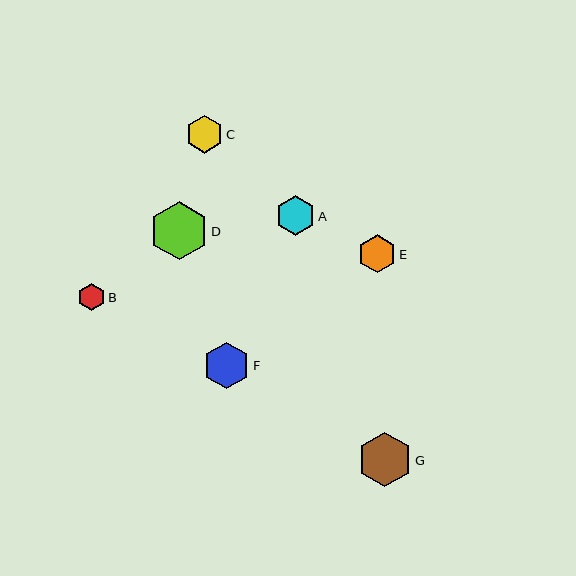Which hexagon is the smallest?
Hexagon B is the smallest with a size of approximately 27 pixels.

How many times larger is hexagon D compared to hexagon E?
Hexagon D is approximately 1.5 times the size of hexagon E.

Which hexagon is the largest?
Hexagon D is the largest with a size of approximately 58 pixels.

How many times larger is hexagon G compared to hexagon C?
Hexagon G is approximately 1.5 times the size of hexagon C.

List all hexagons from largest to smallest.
From largest to smallest: D, G, F, A, E, C, B.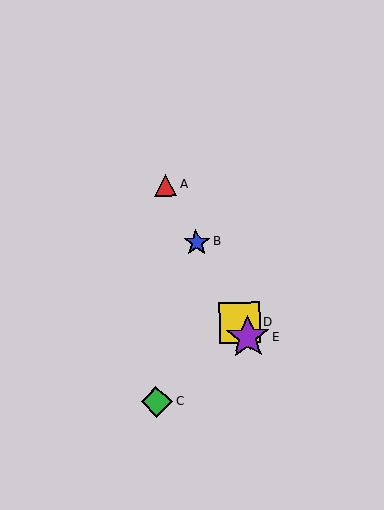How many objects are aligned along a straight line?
4 objects (A, B, D, E) are aligned along a straight line.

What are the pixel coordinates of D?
Object D is at (240, 323).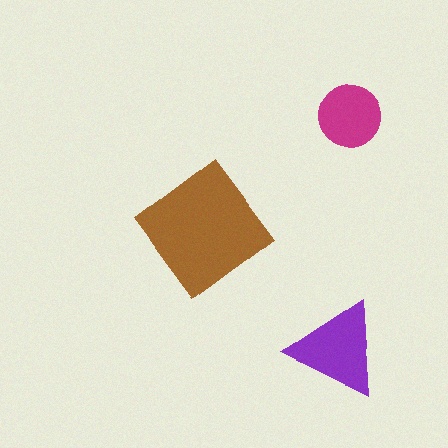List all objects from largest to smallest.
The brown diamond, the purple triangle, the magenta circle.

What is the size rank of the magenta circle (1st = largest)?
3rd.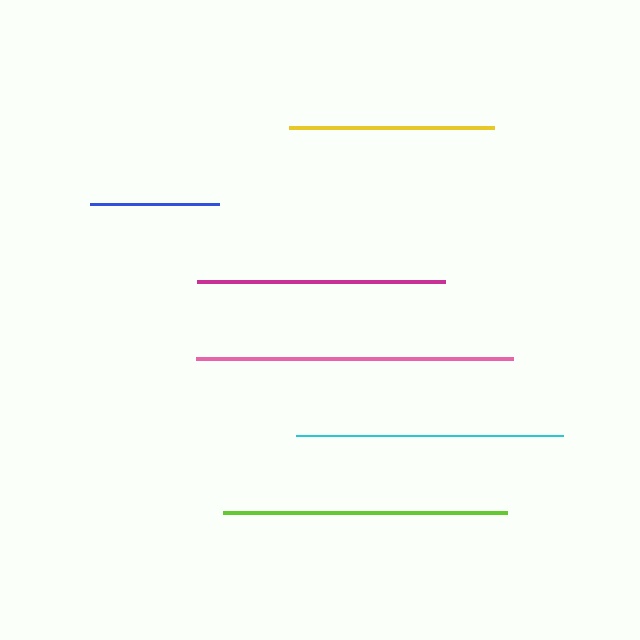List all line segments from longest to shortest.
From longest to shortest: pink, lime, cyan, magenta, yellow, blue.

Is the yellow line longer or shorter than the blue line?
The yellow line is longer than the blue line.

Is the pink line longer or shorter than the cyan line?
The pink line is longer than the cyan line.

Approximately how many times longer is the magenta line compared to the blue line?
The magenta line is approximately 1.9 times the length of the blue line.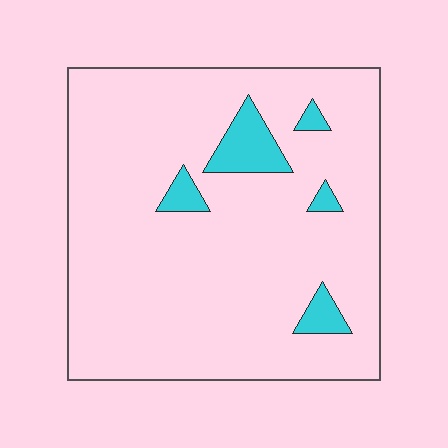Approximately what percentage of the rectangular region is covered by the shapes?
Approximately 10%.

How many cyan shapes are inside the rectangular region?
5.